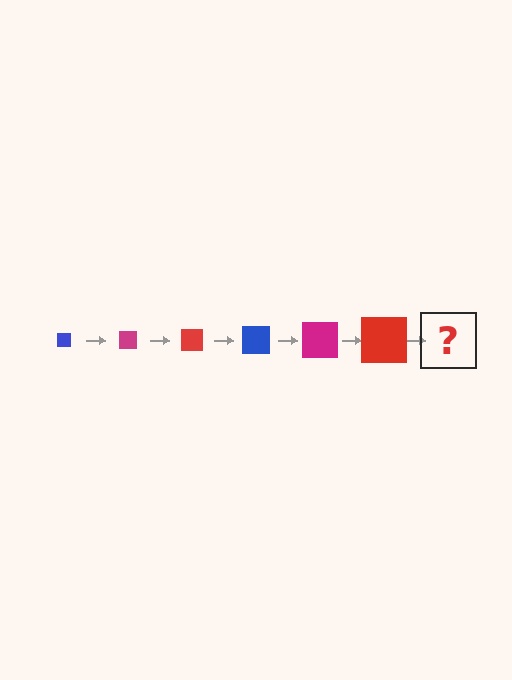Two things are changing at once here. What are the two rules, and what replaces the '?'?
The two rules are that the square grows larger each step and the color cycles through blue, magenta, and red. The '?' should be a blue square, larger than the previous one.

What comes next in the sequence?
The next element should be a blue square, larger than the previous one.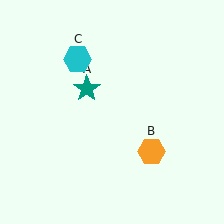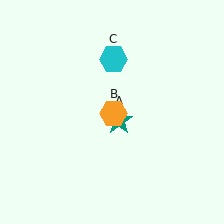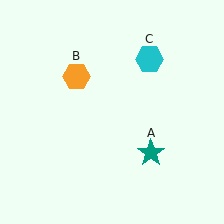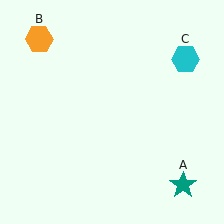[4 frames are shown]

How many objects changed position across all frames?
3 objects changed position: teal star (object A), orange hexagon (object B), cyan hexagon (object C).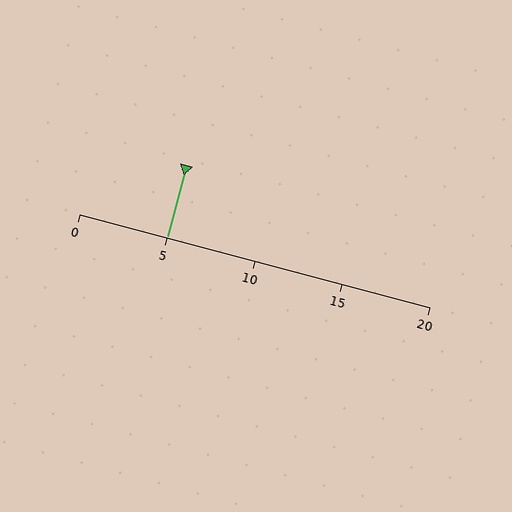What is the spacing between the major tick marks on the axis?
The major ticks are spaced 5 apart.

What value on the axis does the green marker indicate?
The marker indicates approximately 5.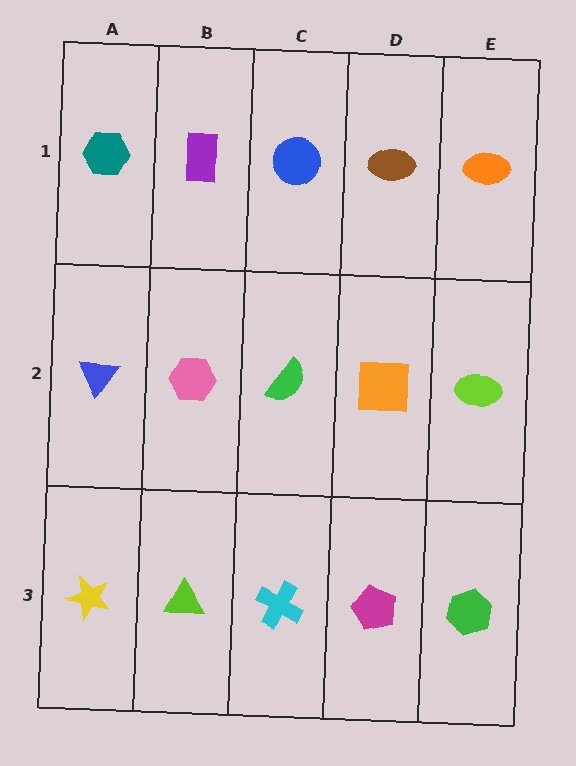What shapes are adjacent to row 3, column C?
A green semicircle (row 2, column C), a lime triangle (row 3, column B), a magenta pentagon (row 3, column D).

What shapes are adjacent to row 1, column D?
An orange square (row 2, column D), a blue circle (row 1, column C), an orange ellipse (row 1, column E).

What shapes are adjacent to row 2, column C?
A blue circle (row 1, column C), a cyan cross (row 3, column C), a pink hexagon (row 2, column B), an orange square (row 2, column D).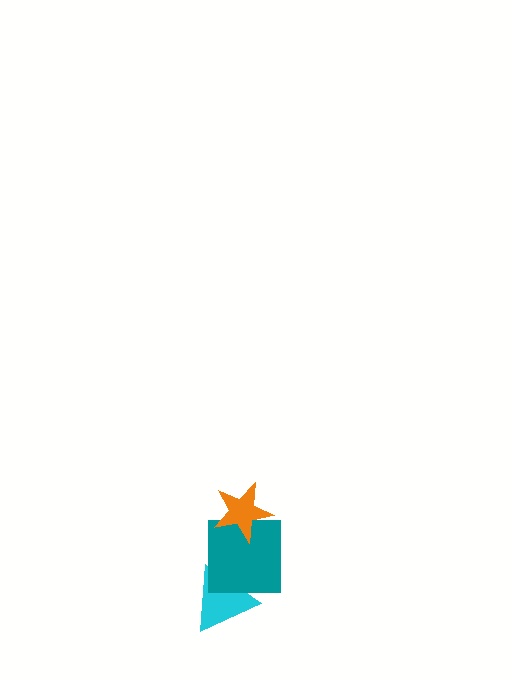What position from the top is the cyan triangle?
The cyan triangle is 3rd from the top.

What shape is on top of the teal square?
The orange star is on top of the teal square.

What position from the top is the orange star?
The orange star is 1st from the top.